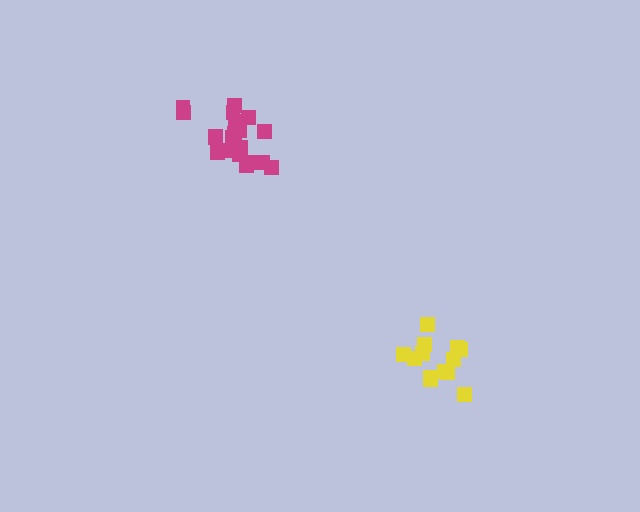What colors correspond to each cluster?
The clusters are colored: yellow, magenta.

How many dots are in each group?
Group 1: 14 dots, Group 2: 20 dots (34 total).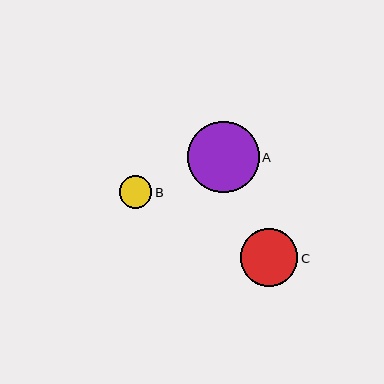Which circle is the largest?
Circle A is the largest with a size of approximately 72 pixels.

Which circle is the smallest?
Circle B is the smallest with a size of approximately 32 pixels.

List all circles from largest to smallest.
From largest to smallest: A, C, B.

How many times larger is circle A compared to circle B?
Circle A is approximately 2.2 times the size of circle B.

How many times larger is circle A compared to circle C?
Circle A is approximately 1.2 times the size of circle C.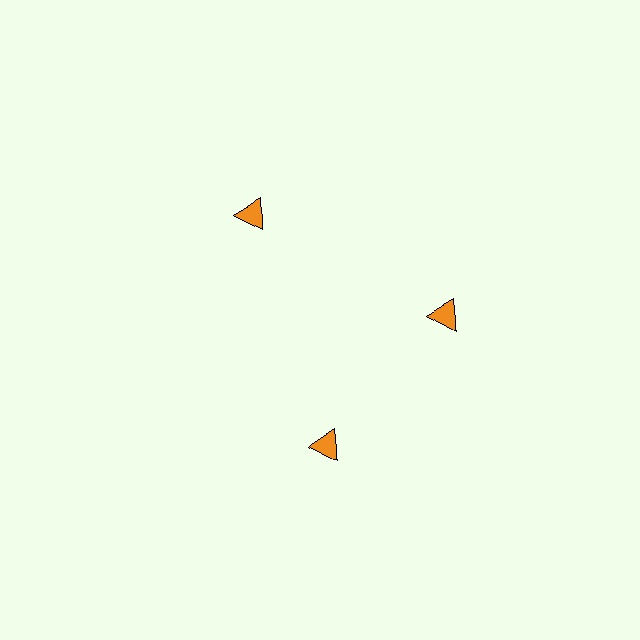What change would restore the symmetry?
The symmetry would be restored by rotating it back into even spacing with its neighbors so that all 3 triangles sit at equal angles and equal distance from the center.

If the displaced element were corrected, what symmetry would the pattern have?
It would have 3-fold rotational symmetry — the pattern would map onto itself every 120 degrees.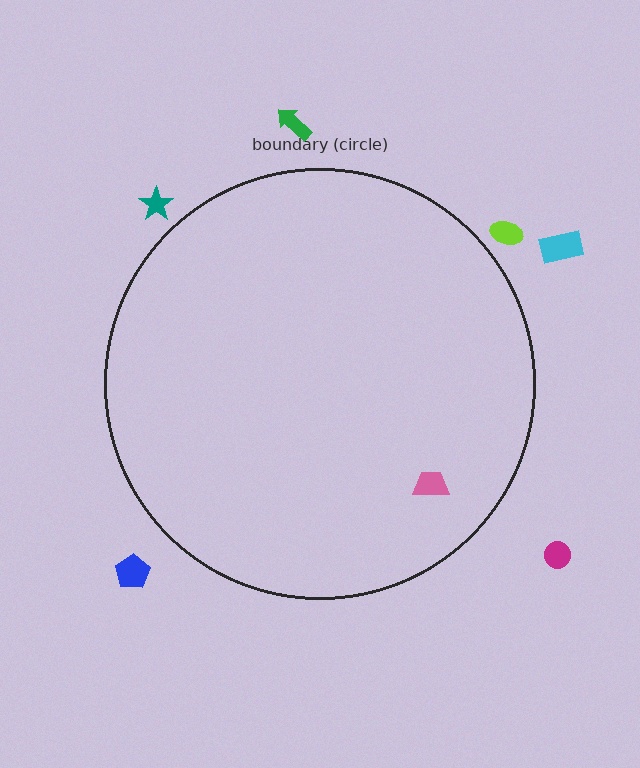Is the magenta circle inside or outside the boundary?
Outside.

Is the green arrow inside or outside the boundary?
Outside.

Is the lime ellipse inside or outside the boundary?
Outside.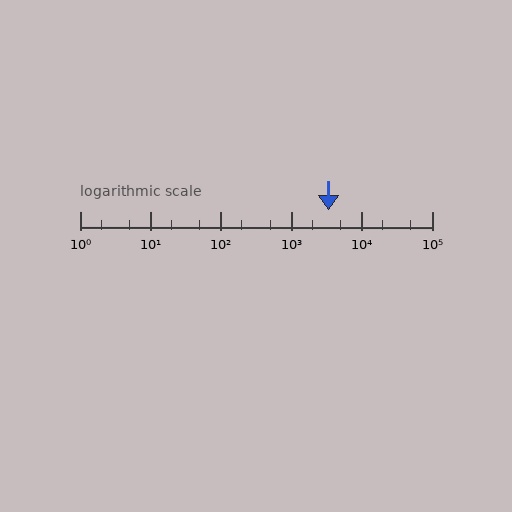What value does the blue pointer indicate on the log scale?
The pointer indicates approximately 3400.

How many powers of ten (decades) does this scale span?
The scale spans 5 decades, from 1 to 100000.